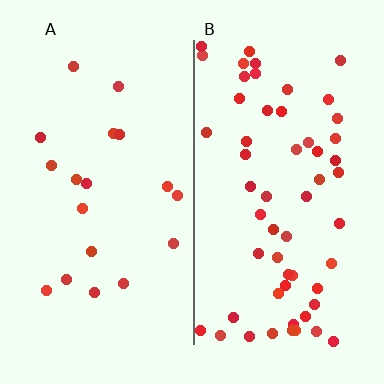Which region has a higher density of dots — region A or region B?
B (the right).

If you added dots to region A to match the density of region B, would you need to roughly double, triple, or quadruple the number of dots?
Approximately triple.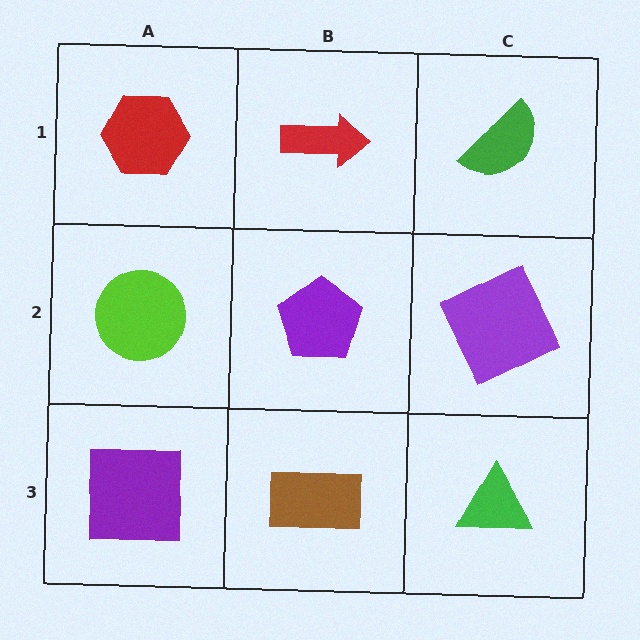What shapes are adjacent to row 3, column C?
A purple square (row 2, column C), a brown rectangle (row 3, column B).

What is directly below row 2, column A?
A purple square.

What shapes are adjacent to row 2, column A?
A red hexagon (row 1, column A), a purple square (row 3, column A), a purple pentagon (row 2, column B).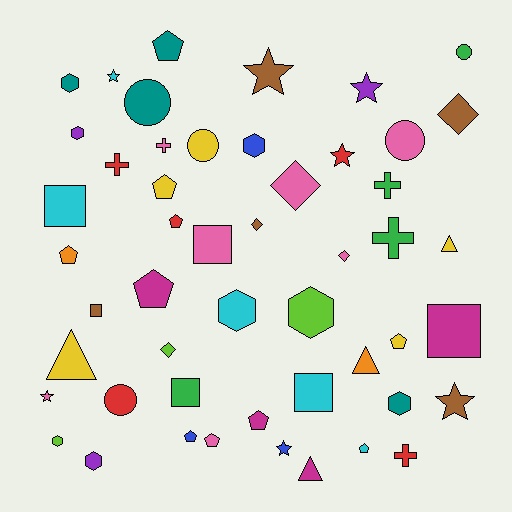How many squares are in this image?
There are 6 squares.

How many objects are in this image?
There are 50 objects.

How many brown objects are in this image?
There are 5 brown objects.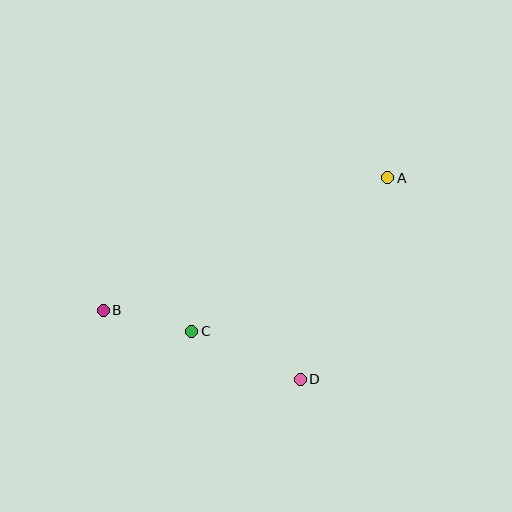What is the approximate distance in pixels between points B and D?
The distance between B and D is approximately 209 pixels.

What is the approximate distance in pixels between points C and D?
The distance between C and D is approximately 119 pixels.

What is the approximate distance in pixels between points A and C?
The distance between A and C is approximately 249 pixels.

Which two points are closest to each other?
Points B and C are closest to each other.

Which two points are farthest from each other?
Points A and B are farthest from each other.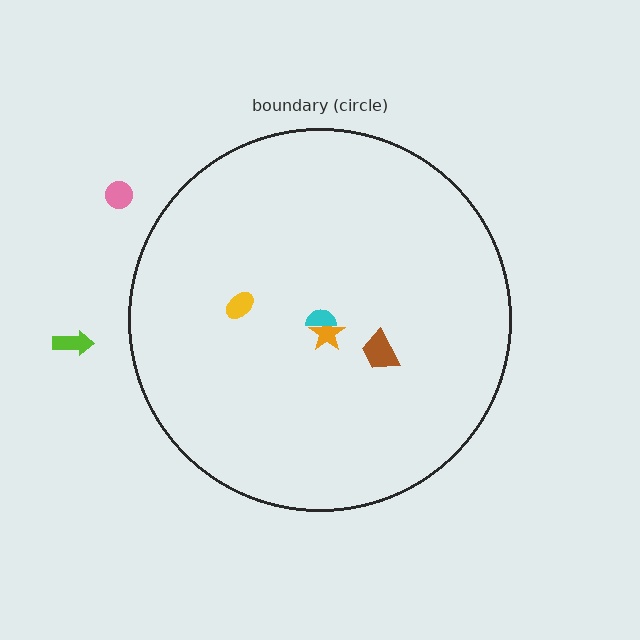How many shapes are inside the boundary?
4 inside, 2 outside.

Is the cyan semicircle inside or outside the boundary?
Inside.